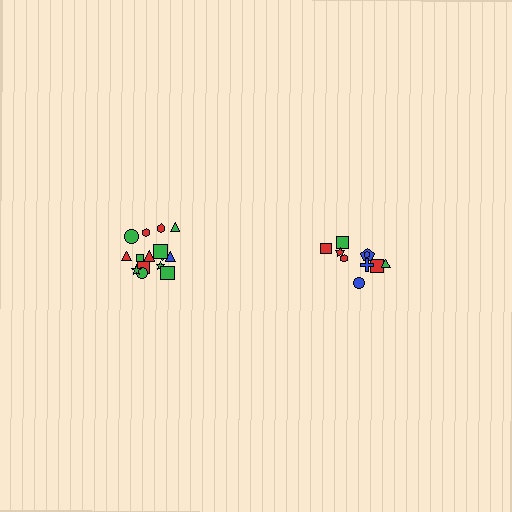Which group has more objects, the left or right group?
The left group.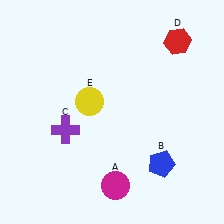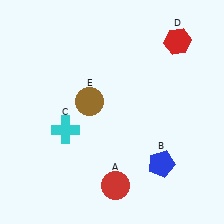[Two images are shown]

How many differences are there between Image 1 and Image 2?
There are 3 differences between the two images.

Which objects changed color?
A changed from magenta to red. C changed from purple to cyan. E changed from yellow to brown.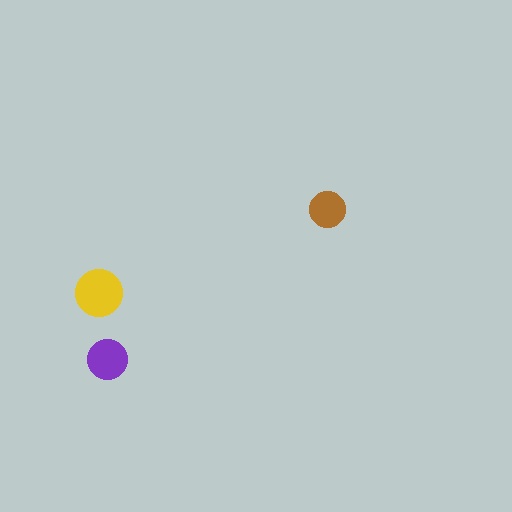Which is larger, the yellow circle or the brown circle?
The yellow one.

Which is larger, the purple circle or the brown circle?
The purple one.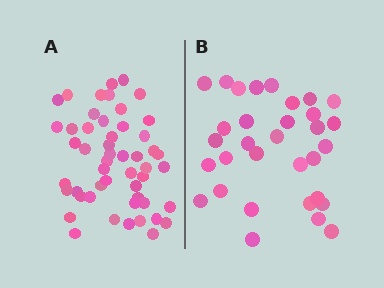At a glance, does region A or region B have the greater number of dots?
Region A (the left region) has more dots.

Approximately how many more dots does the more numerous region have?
Region A has approximately 20 more dots than region B.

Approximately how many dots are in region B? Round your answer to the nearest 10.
About 30 dots. (The exact count is 32, which rounds to 30.)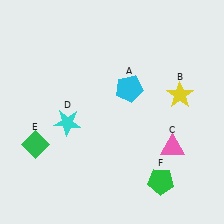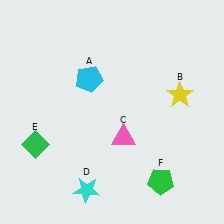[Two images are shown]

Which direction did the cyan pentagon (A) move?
The cyan pentagon (A) moved left.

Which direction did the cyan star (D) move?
The cyan star (D) moved down.